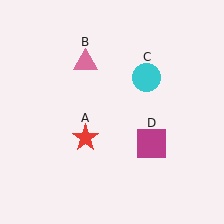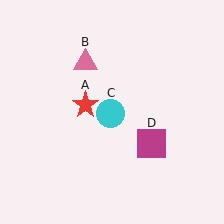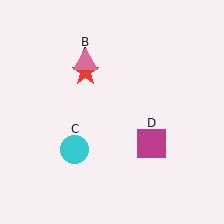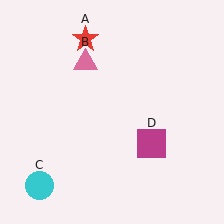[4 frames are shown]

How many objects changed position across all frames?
2 objects changed position: red star (object A), cyan circle (object C).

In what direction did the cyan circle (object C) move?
The cyan circle (object C) moved down and to the left.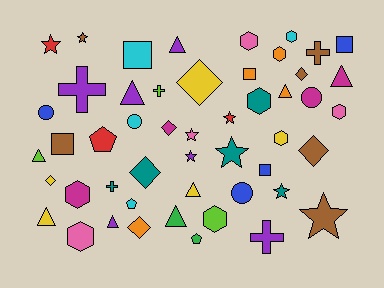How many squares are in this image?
There are 5 squares.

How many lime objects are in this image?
There are 3 lime objects.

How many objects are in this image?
There are 50 objects.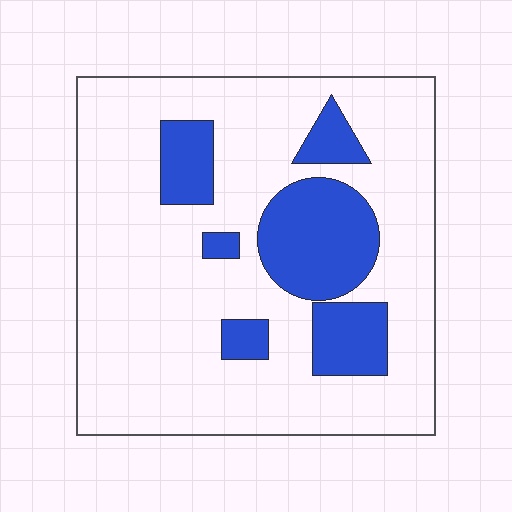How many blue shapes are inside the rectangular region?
6.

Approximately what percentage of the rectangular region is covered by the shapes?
Approximately 20%.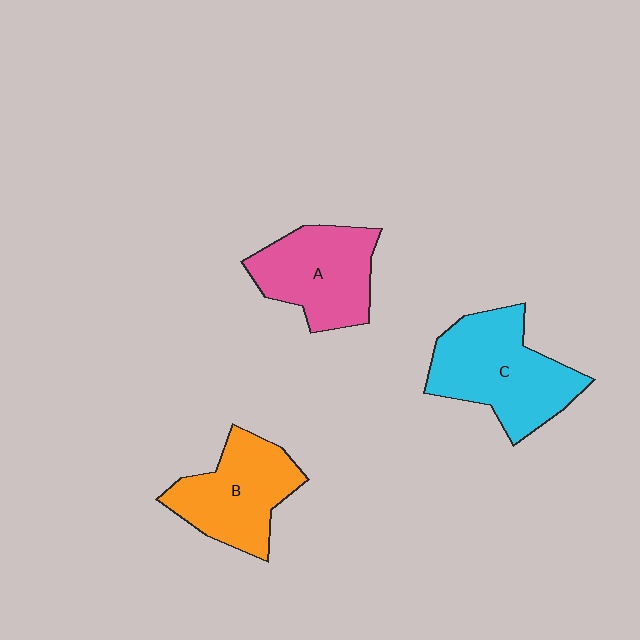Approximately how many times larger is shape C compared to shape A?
Approximately 1.2 times.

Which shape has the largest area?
Shape C (cyan).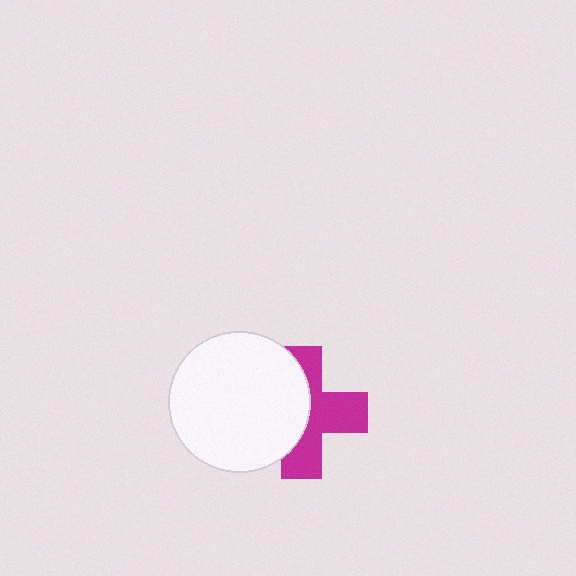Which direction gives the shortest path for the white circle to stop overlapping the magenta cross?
Moving left gives the shortest separation.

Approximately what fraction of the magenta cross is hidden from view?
Roughly 47% of the magenta cross is hidden behind the white circle.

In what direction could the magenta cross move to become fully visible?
The magenta cross could move right. That would shift it out from behind the white circle entirely.